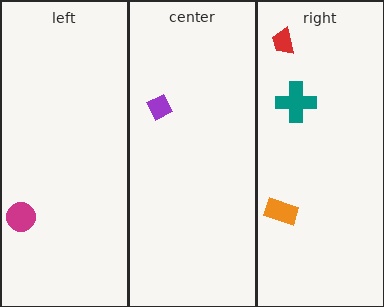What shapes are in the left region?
The magenta circle.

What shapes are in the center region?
The purple diamond.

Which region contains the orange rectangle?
The right region.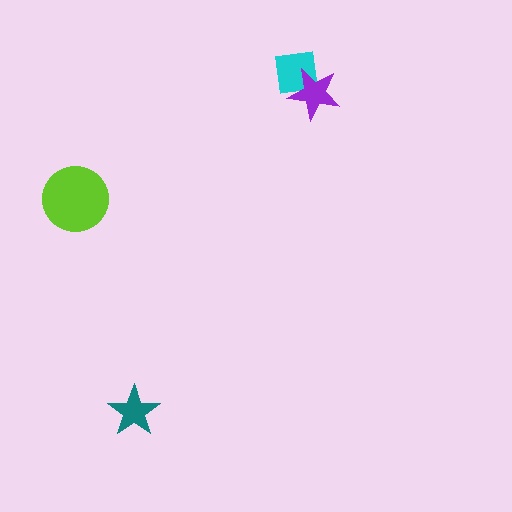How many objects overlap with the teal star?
0 objects overlap with the teal star.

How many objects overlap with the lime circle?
0 objects overlap with the lime circle.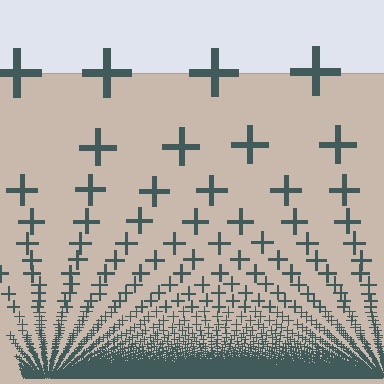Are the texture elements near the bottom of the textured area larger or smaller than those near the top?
Smaller. The gradient is inverted — elements near the bottom are smaller and denser.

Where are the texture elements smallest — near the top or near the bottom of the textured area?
Near the bottom.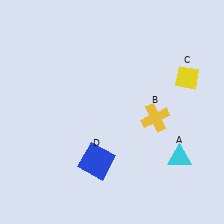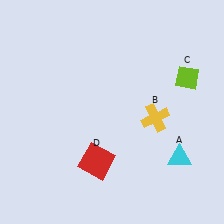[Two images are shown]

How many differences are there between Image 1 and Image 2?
There are 2 differences between the two images.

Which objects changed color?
C changed from yellow to lime. D changed from blue to red.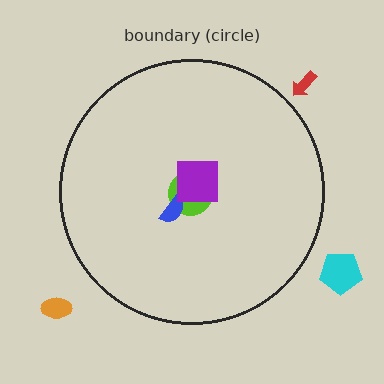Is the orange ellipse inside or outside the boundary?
Outside.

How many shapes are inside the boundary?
3 inside, 3 outside.